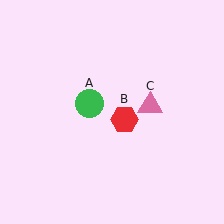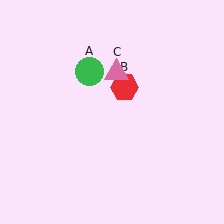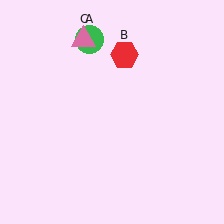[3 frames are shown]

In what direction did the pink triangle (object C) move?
The pink triangle (object C) moved up and to the left.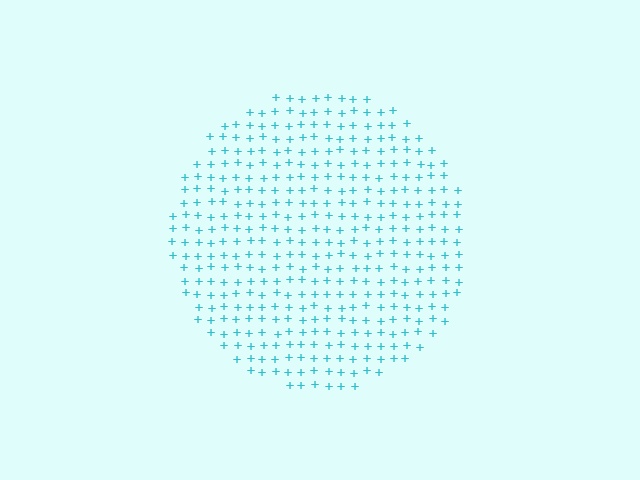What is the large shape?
The large shape is a circle.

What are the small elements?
The small elements are plus signs.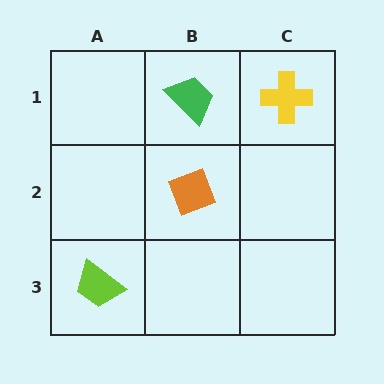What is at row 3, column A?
A lime trapezoid.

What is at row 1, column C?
A yellow cross.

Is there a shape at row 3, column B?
No, that cell is empty.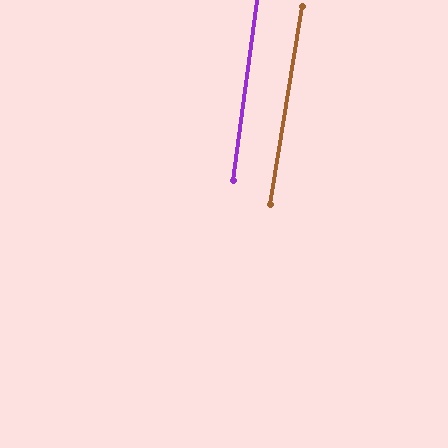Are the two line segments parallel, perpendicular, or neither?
Parallel — their directions differ by only 1.5°.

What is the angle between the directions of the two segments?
Approximately 1 degree.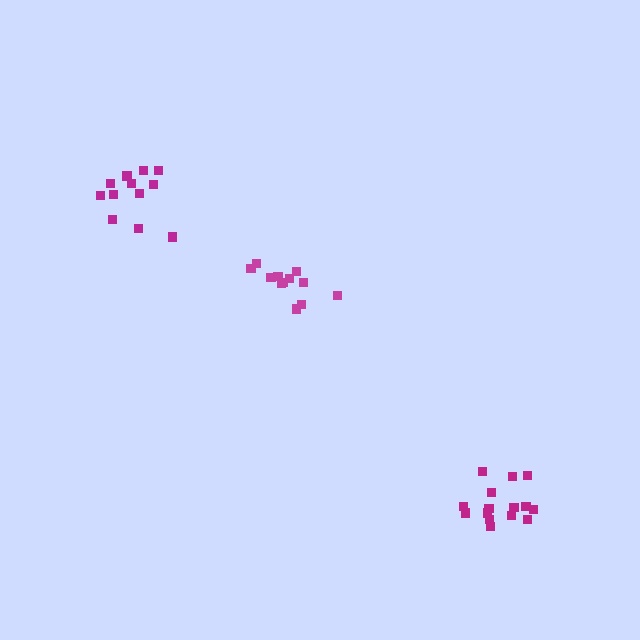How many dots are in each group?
Group 1: 12 dots, Group 2: 15 dots, Group 3: 12 dots (39 total).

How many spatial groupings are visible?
There are 3 spatial groupings.